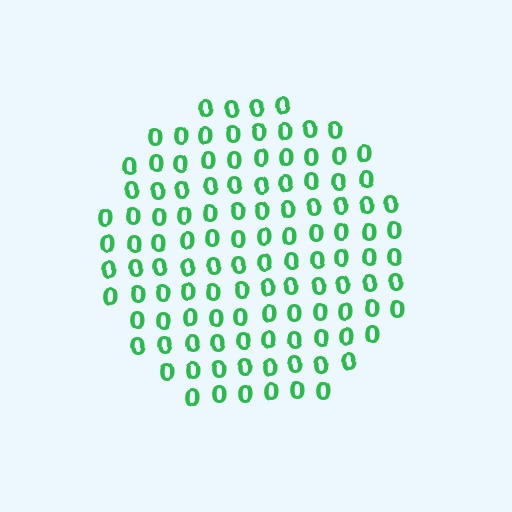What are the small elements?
The small elements are digit 0's.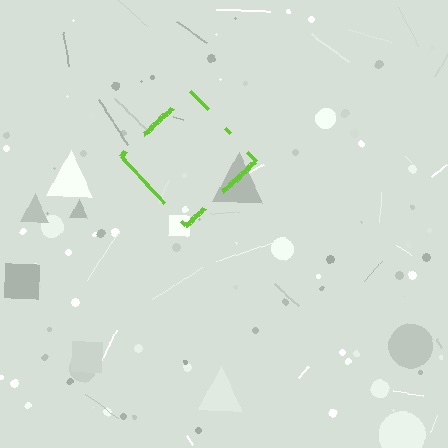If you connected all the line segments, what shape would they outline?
They would outline a diamond.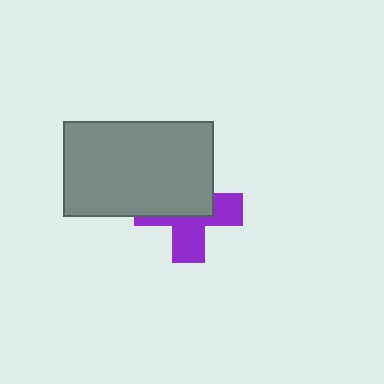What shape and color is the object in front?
The object in front is a gray rectangle.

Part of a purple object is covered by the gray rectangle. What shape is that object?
It is a cross.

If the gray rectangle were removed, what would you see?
You would see the complete purple cross.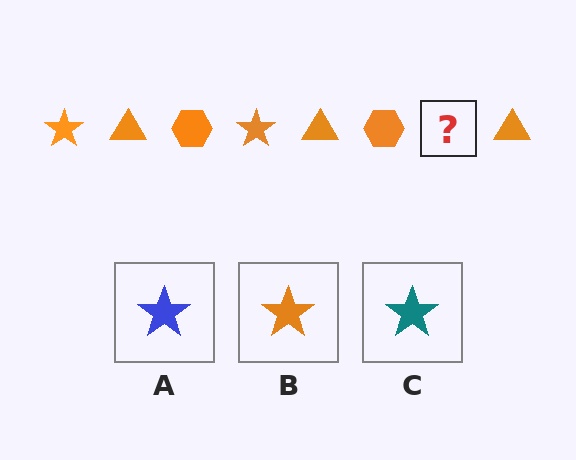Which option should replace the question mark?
Option B.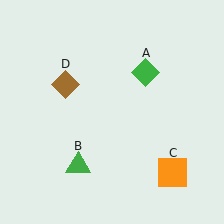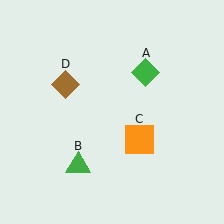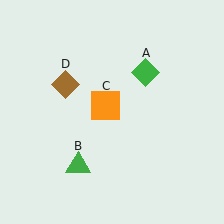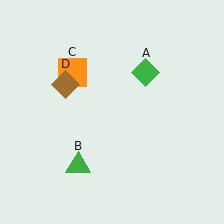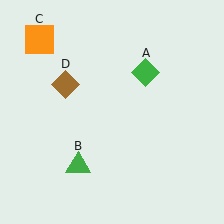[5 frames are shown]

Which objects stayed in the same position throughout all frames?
Green diamond (object A) and green triangle (object B) and brown diamond (object D) remained stationary.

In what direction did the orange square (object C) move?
The orange square (object C) moved up and to the left.